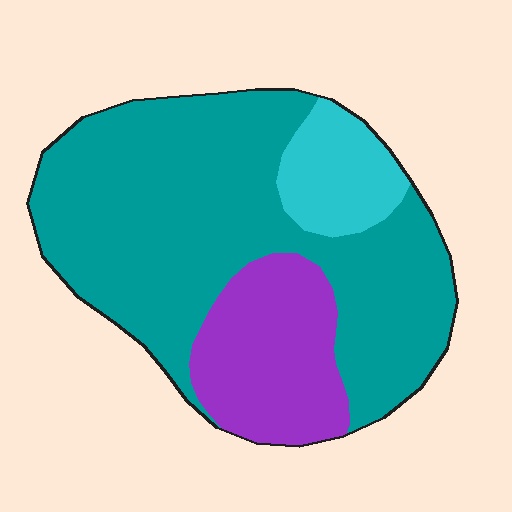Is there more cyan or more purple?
Purple.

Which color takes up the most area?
Teal, at roughly 65%.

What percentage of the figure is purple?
Purple takes up about one fifth (1/5) of the figure.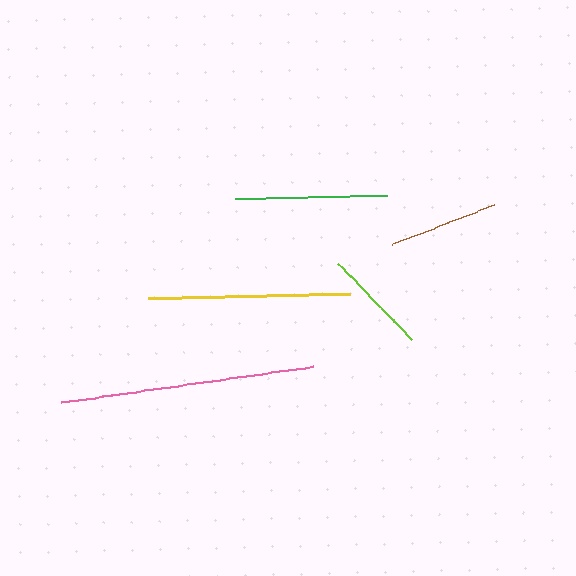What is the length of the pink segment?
The pink segment is approximately 255 pixels long.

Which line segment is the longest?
The pink line is the longest at approximately 255 pixels.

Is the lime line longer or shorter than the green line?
The green line is longer than the lime line.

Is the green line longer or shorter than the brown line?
The green line is longer than the brown line.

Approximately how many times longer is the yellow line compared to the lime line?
The yellow line is approximately 1.9 times the length of the lime line.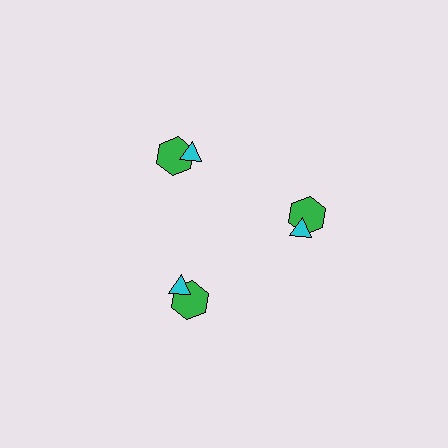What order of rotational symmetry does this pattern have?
This pattern has 3-fold rotational symmetry.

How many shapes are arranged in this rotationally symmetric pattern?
There are 6 shapes, arranged in 3 groups of 2.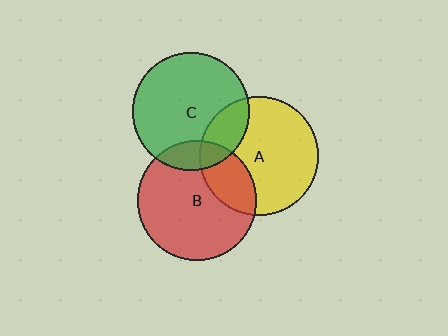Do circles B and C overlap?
Yes.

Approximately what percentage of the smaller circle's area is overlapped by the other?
Approximately 15%.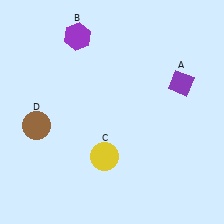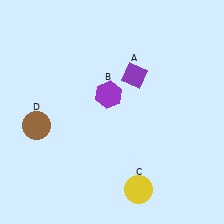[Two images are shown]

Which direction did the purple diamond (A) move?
The purple diamond (A) moved left.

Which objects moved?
The objects that moved are: the purple diamond (A), the purple hexagon (B), the yellow circle (C).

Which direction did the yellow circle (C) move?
The yellow circle (C) moved right.